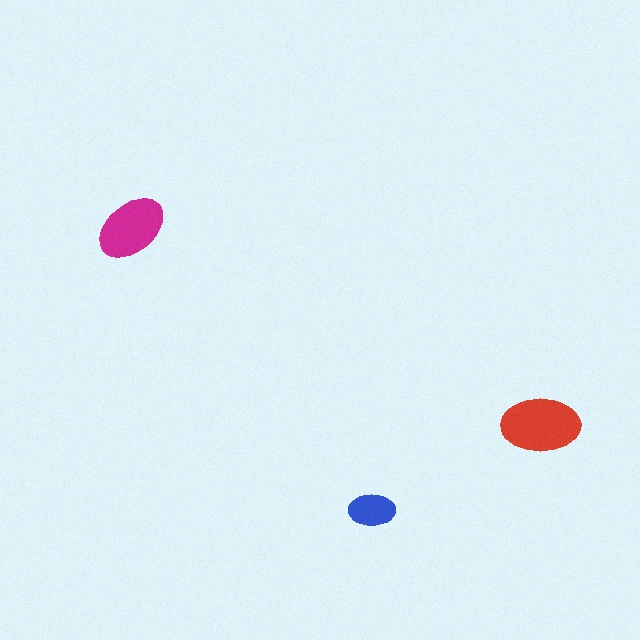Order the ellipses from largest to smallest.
the red one, the magenta one, the blue one.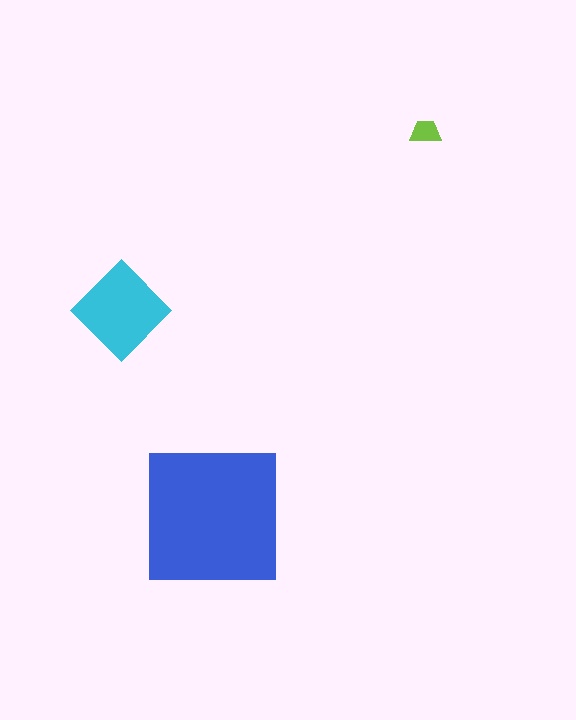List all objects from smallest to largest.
The lime trapezoid, the cyan diamond, the blue square.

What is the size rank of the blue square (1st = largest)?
1st.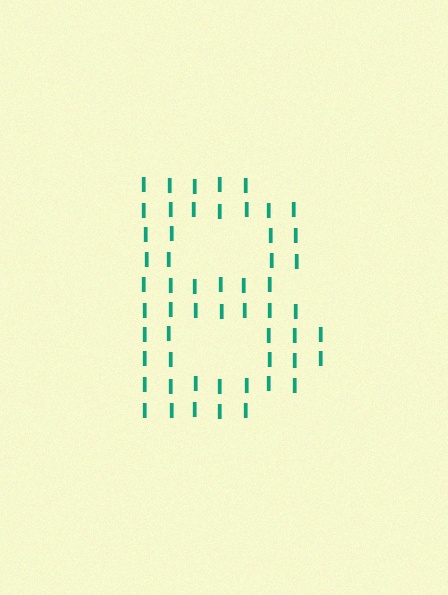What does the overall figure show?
The overall figure shows the letter B.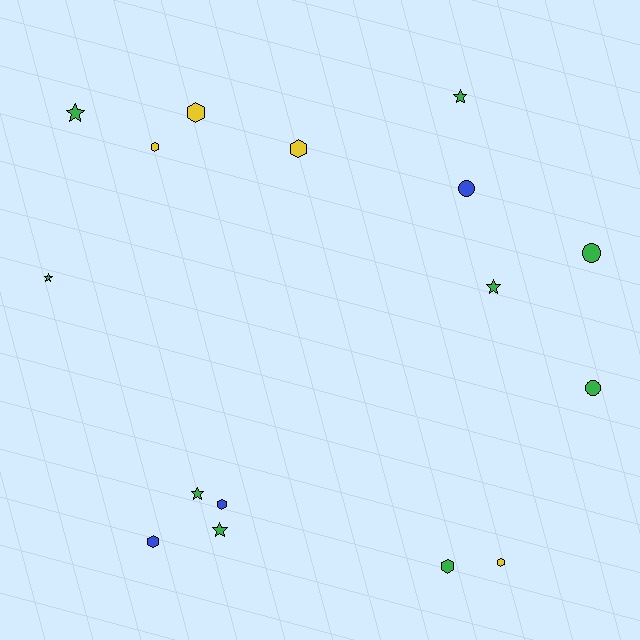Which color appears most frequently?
Green, with 9 objects.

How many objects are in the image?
There are 16 objects.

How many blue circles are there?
There is 1 blue circle.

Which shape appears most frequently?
Hexagon, with 7 objects.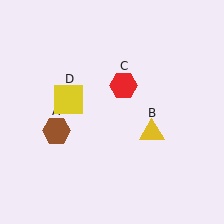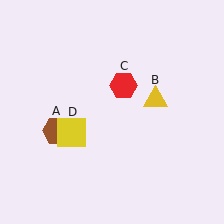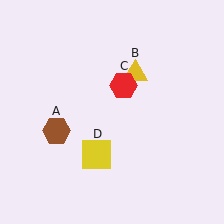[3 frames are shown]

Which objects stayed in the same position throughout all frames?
Brown hexagon (object A) and red hexagon (object C) remained stationary.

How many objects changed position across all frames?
2 objects changed position: yellow triangle (object B), yellow square (object D).